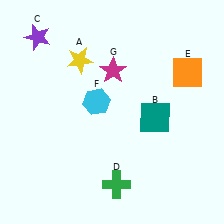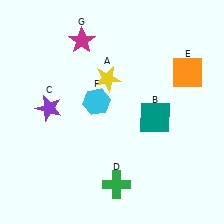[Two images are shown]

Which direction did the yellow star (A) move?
The yellow star (A) moved right.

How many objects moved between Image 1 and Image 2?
3 objects moved between the two images.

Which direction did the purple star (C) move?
The purple star (C) moved down.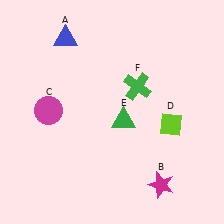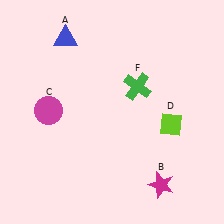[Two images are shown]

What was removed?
The green triangle (E) was removed in Image 2.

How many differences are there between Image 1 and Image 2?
There is 1 difference between the two images.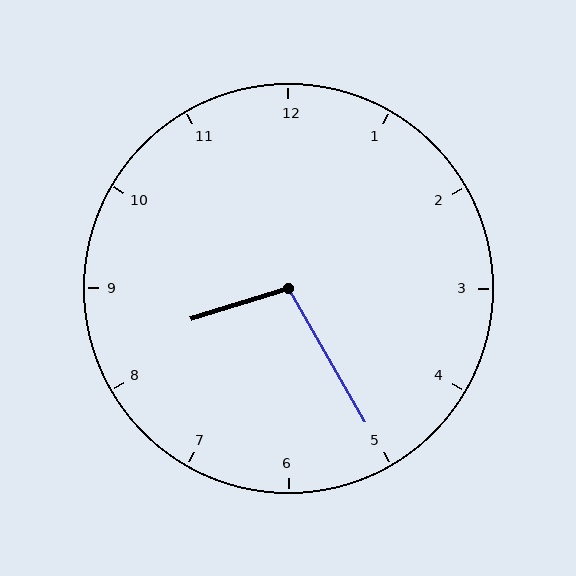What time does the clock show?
8:25.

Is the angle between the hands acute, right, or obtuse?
It is obtuse.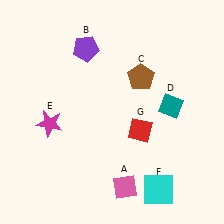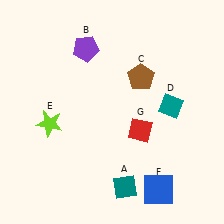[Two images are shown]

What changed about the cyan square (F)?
In Image 1, F is cyan. In Image 2, it changed to blue.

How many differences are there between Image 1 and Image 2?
There are 3 differences between the two images.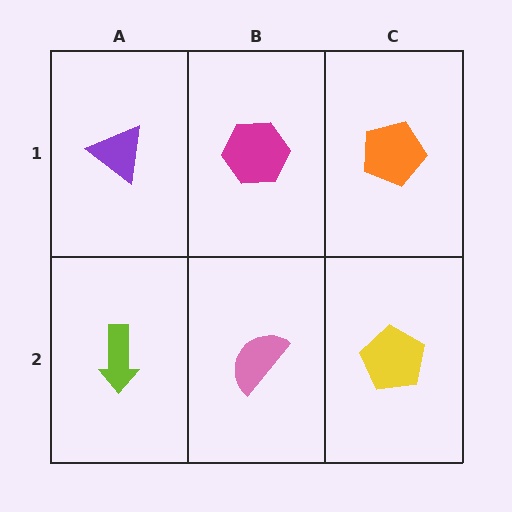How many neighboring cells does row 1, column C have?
2.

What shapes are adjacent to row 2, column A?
A purple triangle (row 1, column A), a pink semicircle (row 2, column B).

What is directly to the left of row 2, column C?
A pink semicircle.